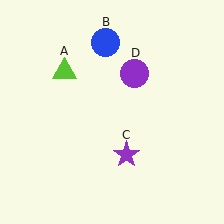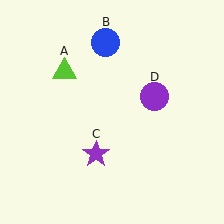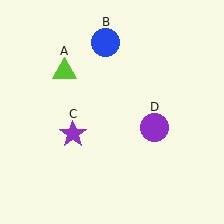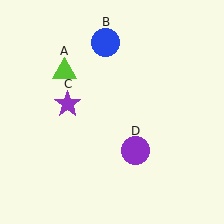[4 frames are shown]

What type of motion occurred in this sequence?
The purple star (object C), purple circle (object D) rotated clockwise around the center of the scene.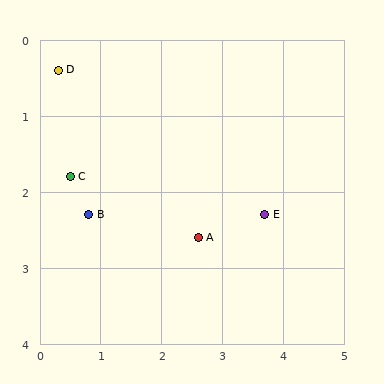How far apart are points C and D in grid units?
Points C and D are about 1.4 grid units apart.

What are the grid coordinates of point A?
Point A is at approximately (2.6, 2.6).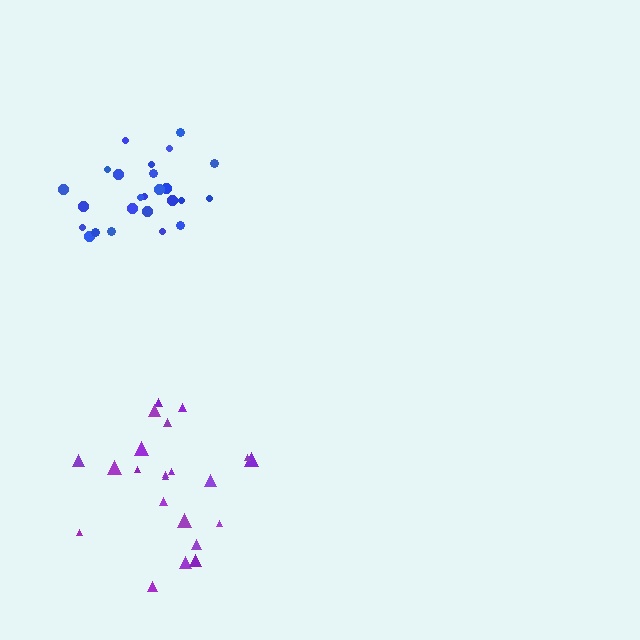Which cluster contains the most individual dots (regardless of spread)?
Blue (25).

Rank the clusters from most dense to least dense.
blue, purple.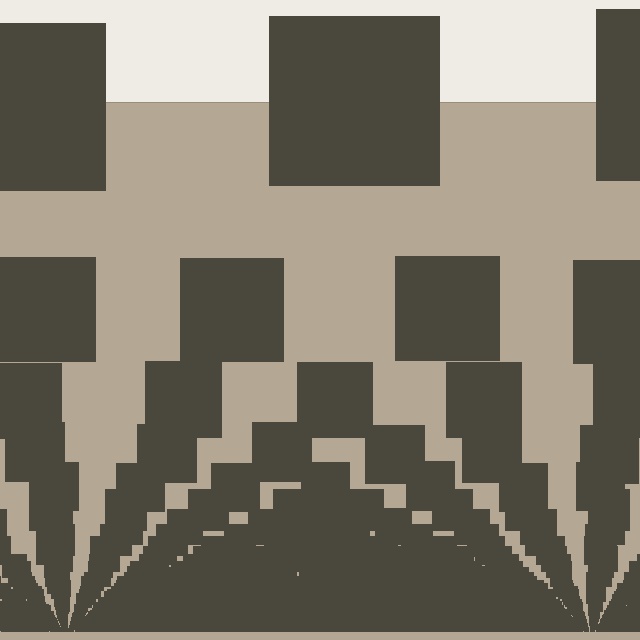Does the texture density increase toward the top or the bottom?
Density increases toward the bottom.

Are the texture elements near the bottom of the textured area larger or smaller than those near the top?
Smaller. The gradient is inverted — elements near the bottom are smaller and denser.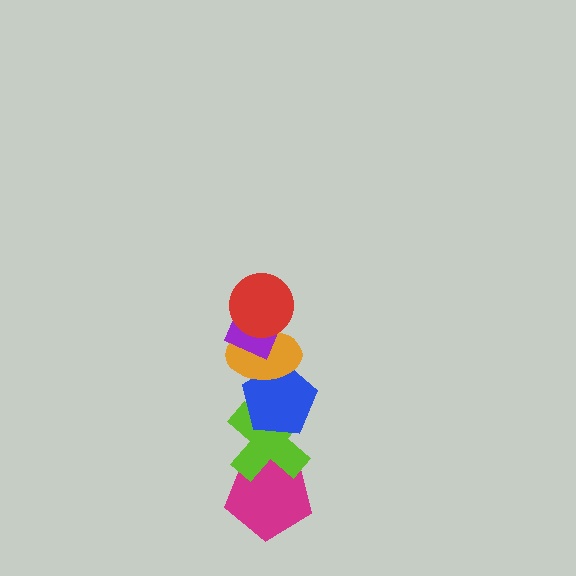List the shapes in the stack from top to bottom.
From top to bottom: the red circle, the purple diamond, the orange ellipse, the blue pentagon, the lime cross, the magenta pentagon.